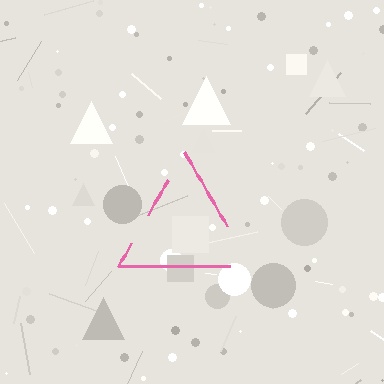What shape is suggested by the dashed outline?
The dashed outline suggests a triangle.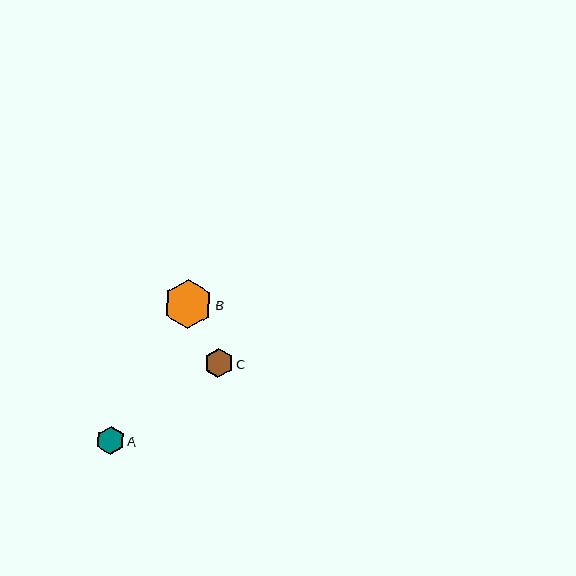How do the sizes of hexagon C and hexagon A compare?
Hexagon C and hexagon A are approximately the same size.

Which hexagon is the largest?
Hexagon B is the largest with a size of approximately 49 pixels.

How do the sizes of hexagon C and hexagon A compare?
Hexagon C and hexagon A are approximately the same size.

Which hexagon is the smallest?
Hexagon A is the smallest with a size of approximately 28 pixels.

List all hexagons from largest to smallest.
From largest to smallest: B, C, A.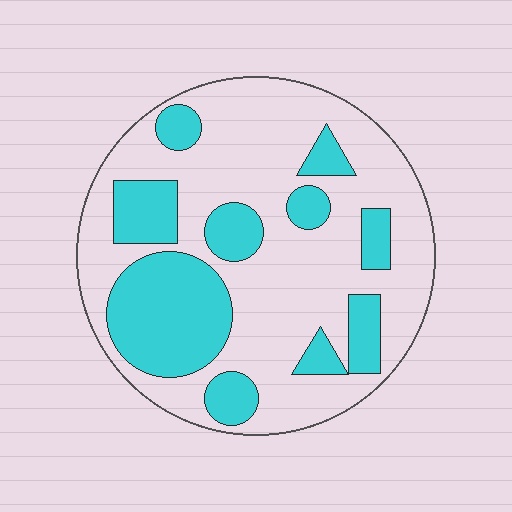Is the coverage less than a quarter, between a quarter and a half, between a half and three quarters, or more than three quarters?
Between a quarter and a half.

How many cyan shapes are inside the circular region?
10.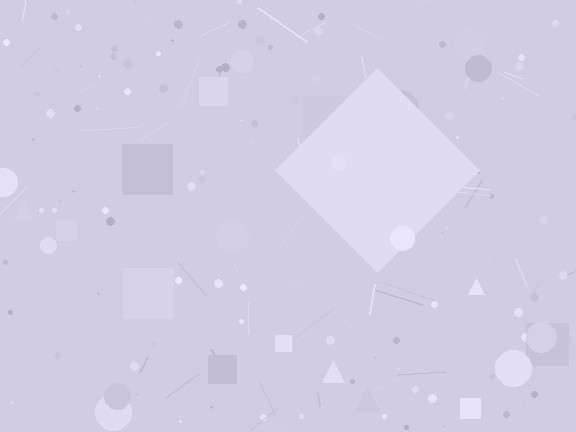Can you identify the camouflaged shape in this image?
The camouflaged shape is a diamond.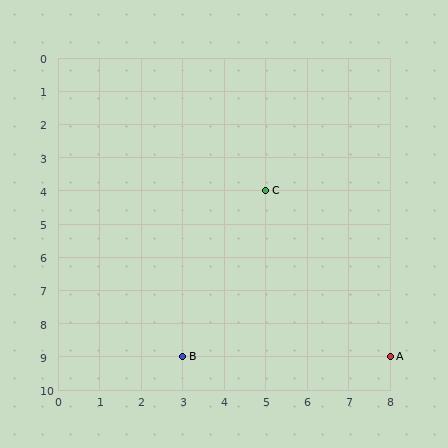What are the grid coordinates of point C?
Point C is at grid coordinates (5, 4).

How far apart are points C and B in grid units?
Points C and B are 2 columns and 5 rows apart (about 5.4 grid units diagonally).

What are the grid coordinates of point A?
Point A is at grid coordinates (8, 9).